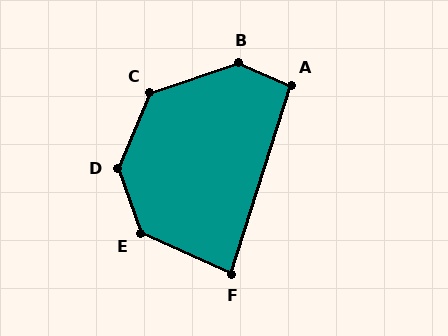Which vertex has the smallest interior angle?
F, at approximately 84 degrees.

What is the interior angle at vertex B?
Approximately 138 degrees (obtuse).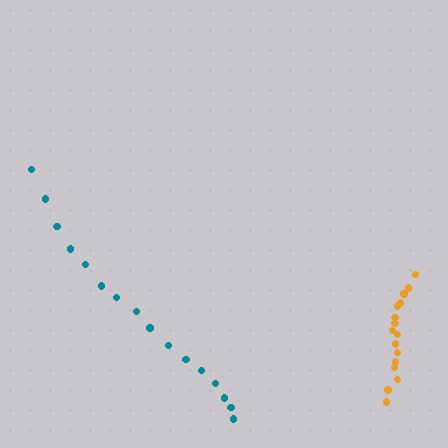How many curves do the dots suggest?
There are 2 distinct paths.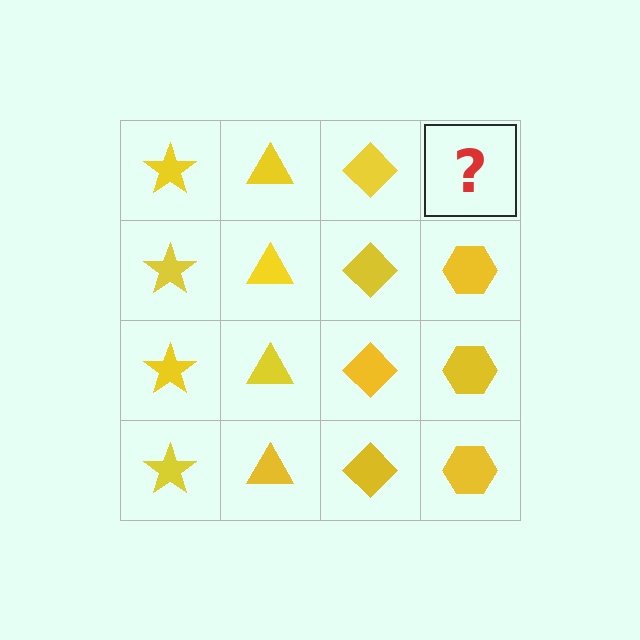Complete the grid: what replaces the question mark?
The question mark should be replaced with a yellow hexagon.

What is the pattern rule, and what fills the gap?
The rule is that each column has a consistent shape. The gap should be filled with a yellow hexagon.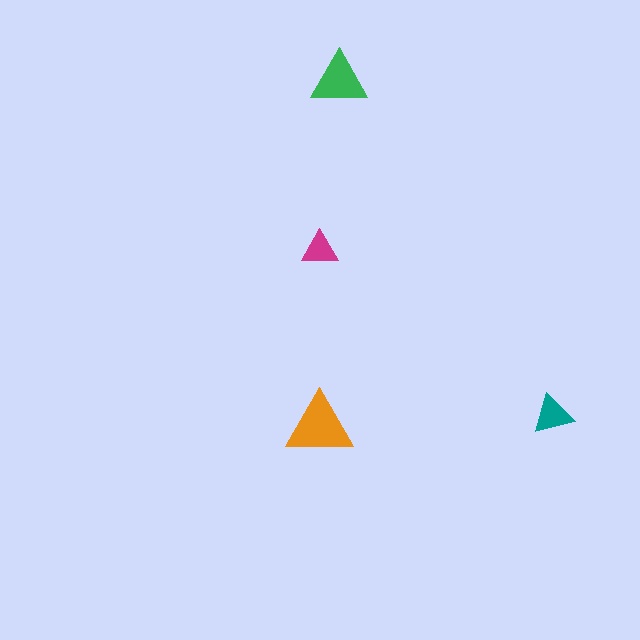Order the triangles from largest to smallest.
the orange one, the green one, the teal one, the magenta one.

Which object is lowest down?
The orange triangle is bottommost.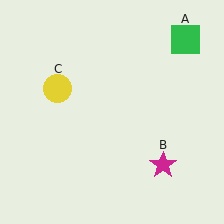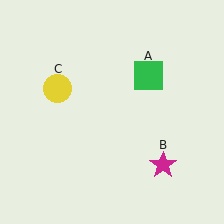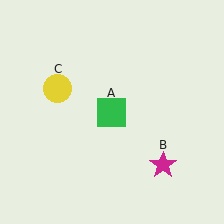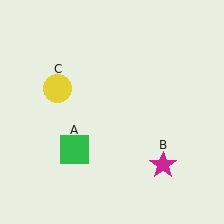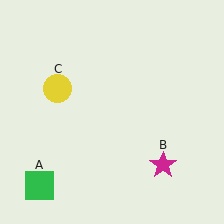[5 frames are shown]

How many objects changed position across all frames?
1 object changed position: green square (object A).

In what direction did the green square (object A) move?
The green square (object A) moved down and to the left.